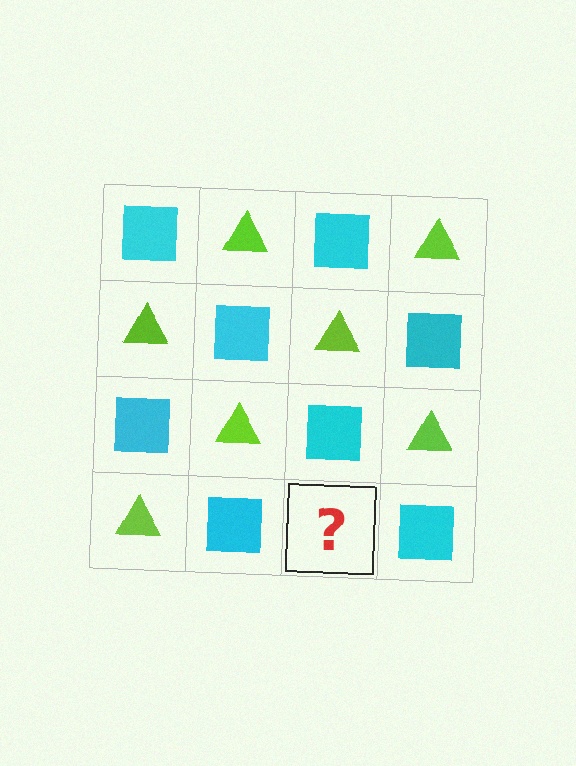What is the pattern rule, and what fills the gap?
The rule is that it alternates cyan square and lime triangle in a checkerboard pattern. The gap should be filled with a lime triangle.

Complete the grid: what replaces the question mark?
The question mark should be replaced with a lime triangle.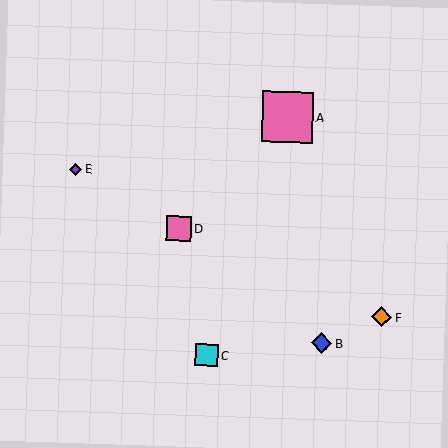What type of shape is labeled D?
Shape D is a pink square.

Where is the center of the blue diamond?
The center of the blue diamond is at (322, 343).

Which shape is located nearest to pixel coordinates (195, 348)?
The cyan square (labeled C) at (206, 355) is nearest to that location.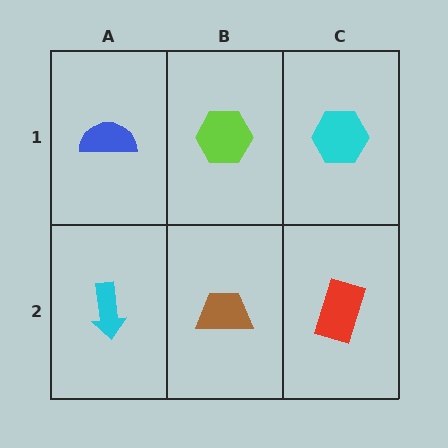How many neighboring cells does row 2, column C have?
2.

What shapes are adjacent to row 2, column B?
A lime hexagon (row 1, column B), a cyan arrow (row 2, column A), a red rectangle (row 2, column C).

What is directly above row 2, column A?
A blue semicircle.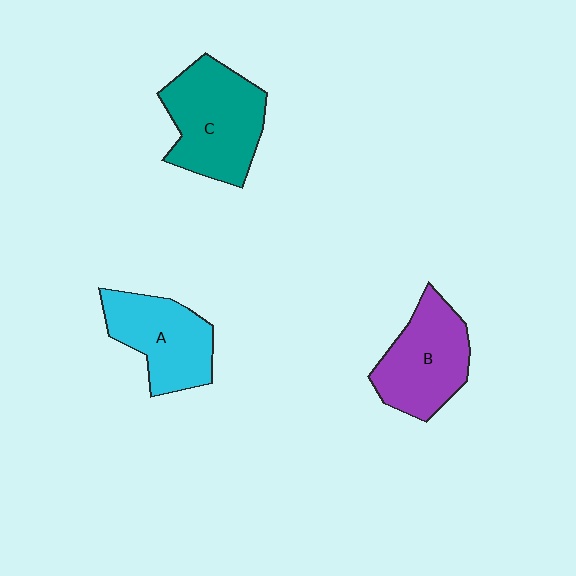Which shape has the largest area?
Shape C (teal).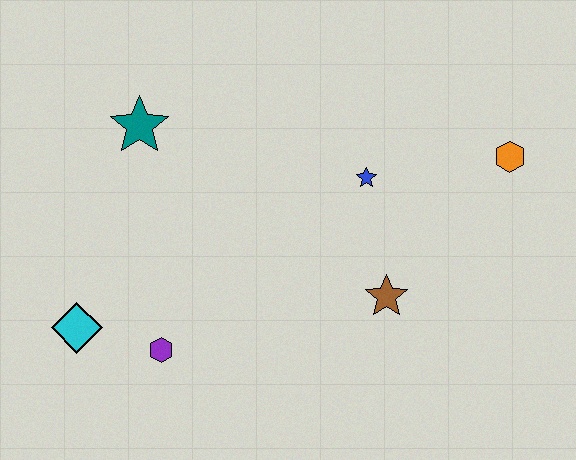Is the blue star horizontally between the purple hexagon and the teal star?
No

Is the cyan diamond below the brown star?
Yes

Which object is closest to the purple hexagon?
The cyan diamond is closest to the purple hexagon.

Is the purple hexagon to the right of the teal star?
Yes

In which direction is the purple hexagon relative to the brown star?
The purple hexagon is to the left of the brown star.